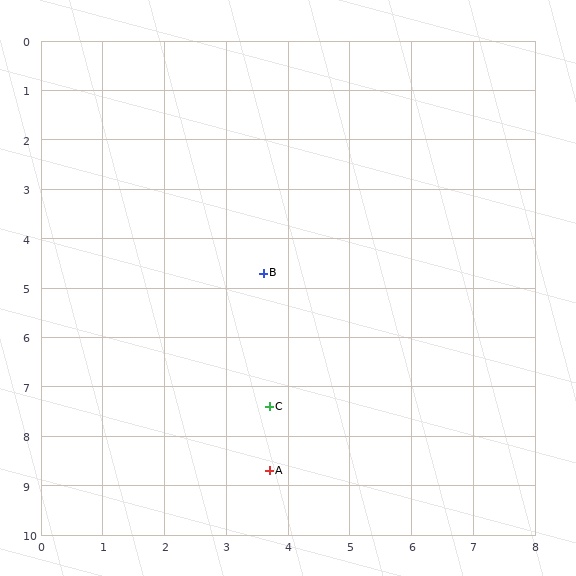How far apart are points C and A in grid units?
Points C and A are about 1.3 grid units apart.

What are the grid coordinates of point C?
Point C is at approximately (3.7, 7.4).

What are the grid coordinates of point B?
Point B is at approximately (3.6, 4.7).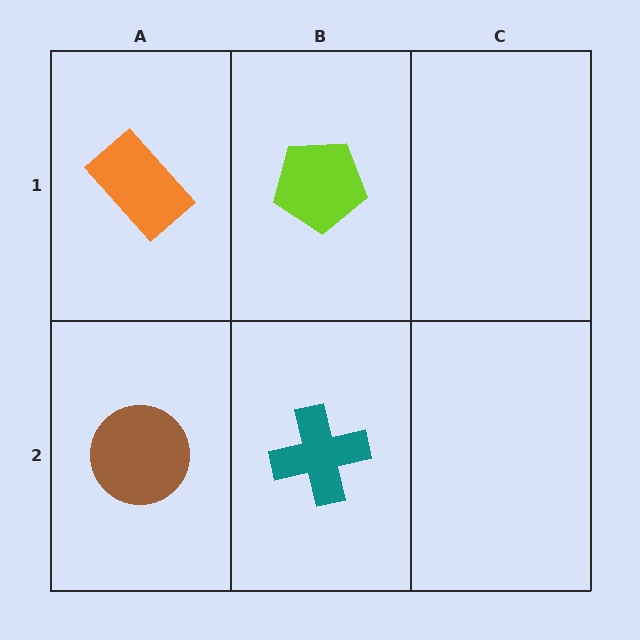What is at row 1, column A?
An orange rectangle.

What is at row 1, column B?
A lime pentagon.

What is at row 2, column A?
A brown circle.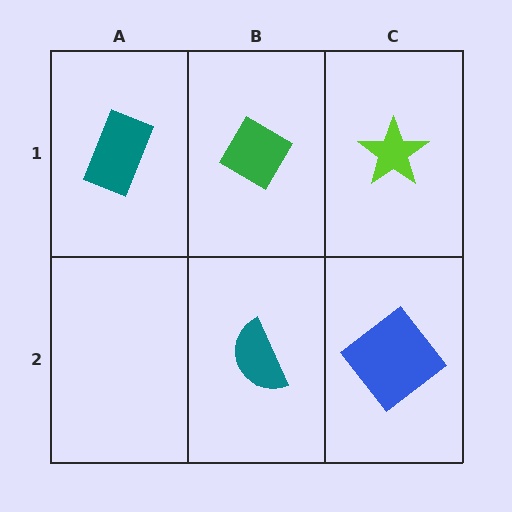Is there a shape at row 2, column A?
No, that cell is empty.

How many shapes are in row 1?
3 shapes.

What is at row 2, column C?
A blue diamond.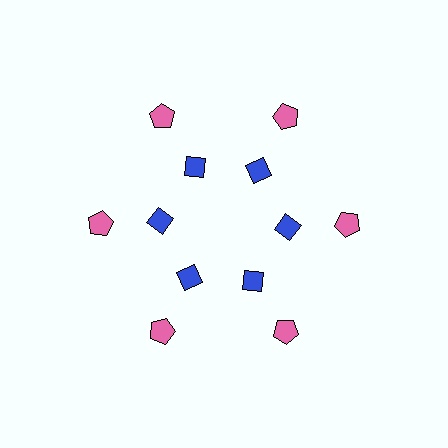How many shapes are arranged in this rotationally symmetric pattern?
There are 12 shapes, arranged in 6 groups of 2.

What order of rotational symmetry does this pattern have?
This pattern has 6-fold rotational symmetry.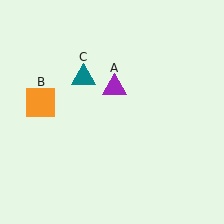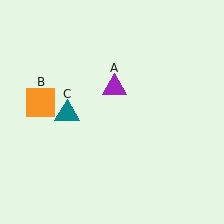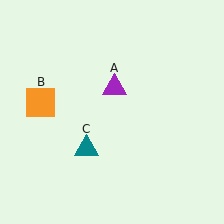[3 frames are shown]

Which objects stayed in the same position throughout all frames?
Purple triangle (object A) and orange square (object B) remained stationary.